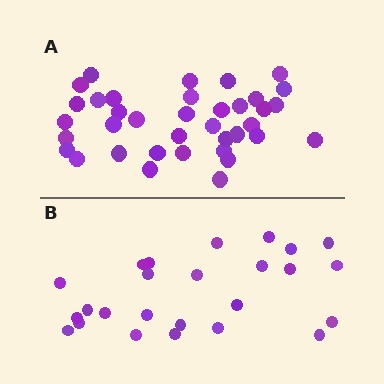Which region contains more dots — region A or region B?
Region A (the top region) has more dots.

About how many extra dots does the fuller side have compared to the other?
Region A has roughly 12 or so more dots than region B.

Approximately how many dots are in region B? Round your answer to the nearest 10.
About 20 dots. (The exact count is 25, which rounds to 20.)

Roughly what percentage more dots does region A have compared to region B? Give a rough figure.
About 50% more.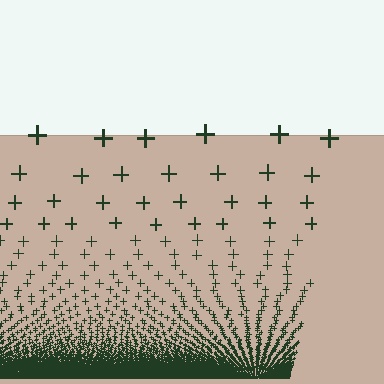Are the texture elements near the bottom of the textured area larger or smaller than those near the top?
Smaller. The gradient is inverted — elements near the bottom are smaller and denser.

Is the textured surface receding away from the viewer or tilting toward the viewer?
The surface appears to tilt toward the viewer. Texture elements get larger and sparser toward the top.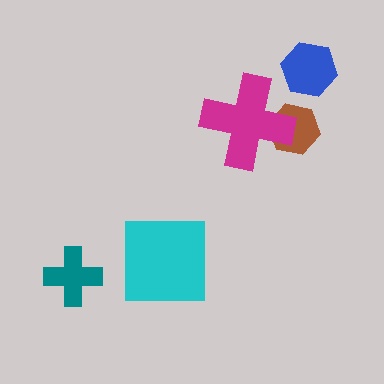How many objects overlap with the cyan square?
0 objects overlap with the cyan square.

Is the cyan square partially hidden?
No, no other shape covers it.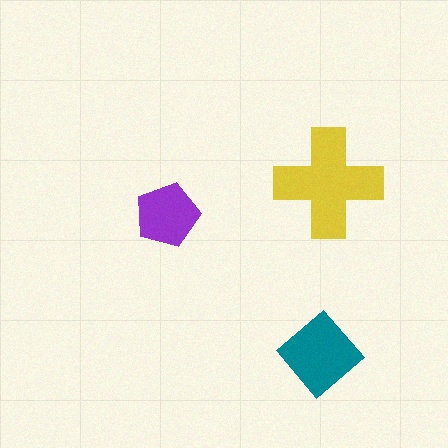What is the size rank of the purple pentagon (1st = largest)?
3rd.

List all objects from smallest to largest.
The purple pentagon, the teal diamond, the yellow cross.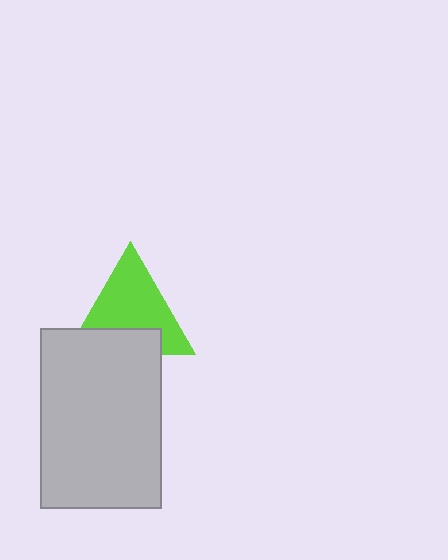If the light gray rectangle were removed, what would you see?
You would see the complete lime triangle.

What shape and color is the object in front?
The object in front is a light gray rectangle.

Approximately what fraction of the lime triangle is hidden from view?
Roughly 33% of the lime triangle is hidden behind the light gray rectangle.